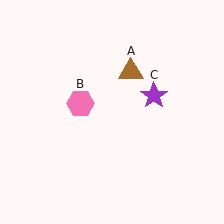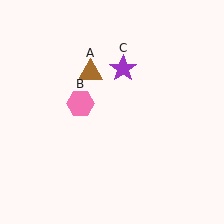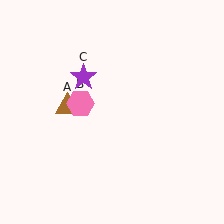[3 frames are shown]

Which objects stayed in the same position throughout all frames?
Pink hexagon (object B) remained stationary.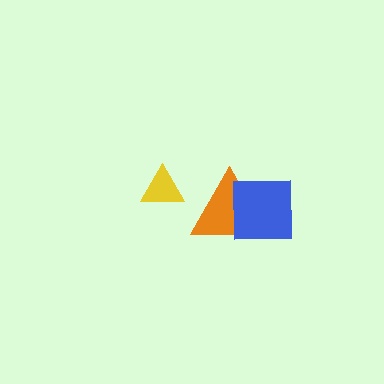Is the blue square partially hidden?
No, no other shape covers it.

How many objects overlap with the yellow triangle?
0 objects overlap with the yellow triangle.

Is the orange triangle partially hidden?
Yes, it is partially covered by another shape.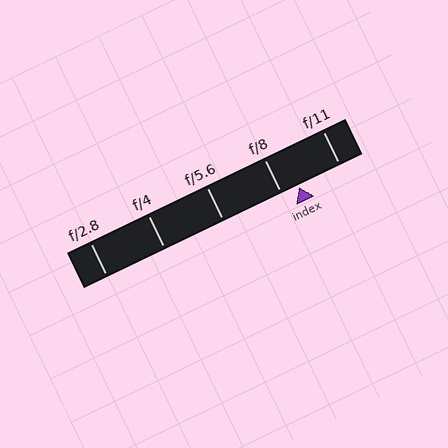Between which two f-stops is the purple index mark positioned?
The index mark is between f/8 and f/11.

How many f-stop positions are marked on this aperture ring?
There are 5 f-stop positions marked.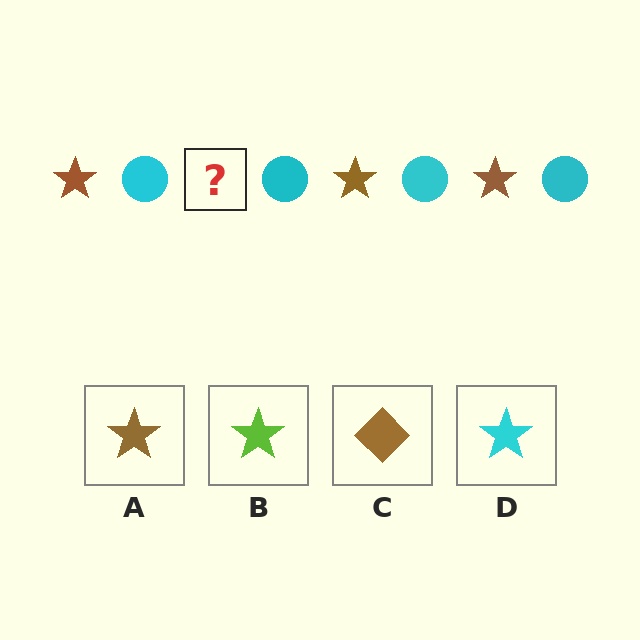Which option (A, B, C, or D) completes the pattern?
A.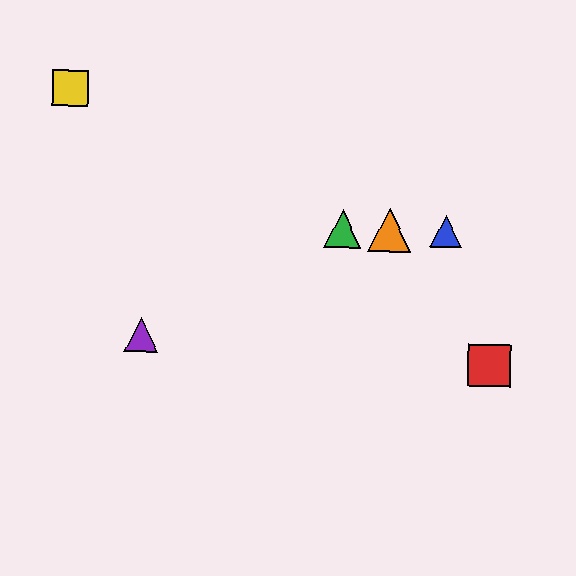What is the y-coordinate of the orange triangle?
The orange triangle is at y≈230.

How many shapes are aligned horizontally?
3 shapes (the blue triangle, the green triangle, the orange triangle) are aligned horizontally.